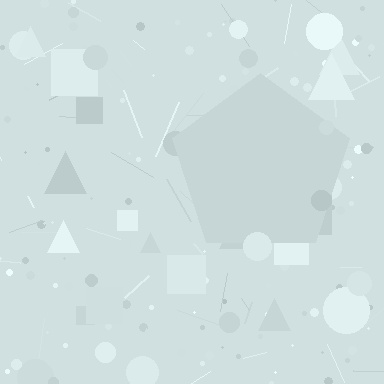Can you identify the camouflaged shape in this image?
The camouflaged shape is a pentagon.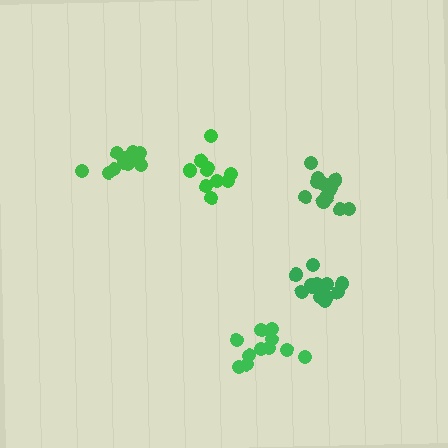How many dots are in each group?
Group 1: 11 dots, Group 2: 10 dots, Group 3: 11 dots, Group 4: 14 dots, Group 5: 15 dots (61 total).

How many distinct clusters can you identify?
There are 5 distinct clusters.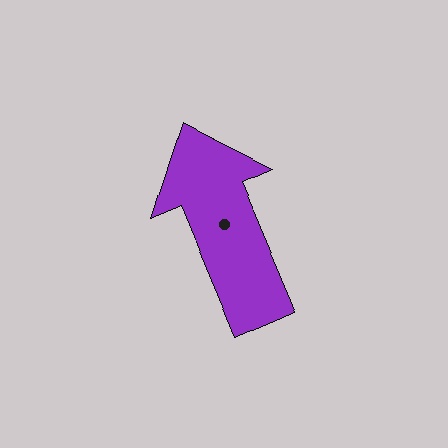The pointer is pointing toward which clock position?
Roughly 11 o'clock.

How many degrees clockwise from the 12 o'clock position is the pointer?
Approximately 337 degrees.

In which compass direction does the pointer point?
Northwest.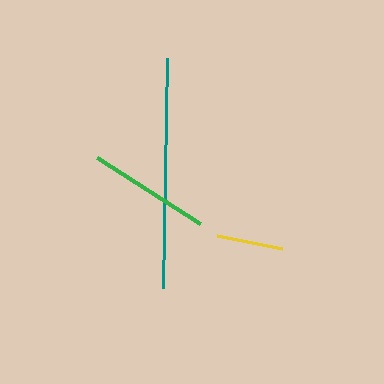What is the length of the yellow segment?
The yellow segment is approximately 66 pixels long.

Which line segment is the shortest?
The yellow line is the shortest at approximately 66 pixels.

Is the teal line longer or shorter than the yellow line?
The teal line is longer than the yellow line.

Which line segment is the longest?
The teal line is the longest at approximately 231 pixels.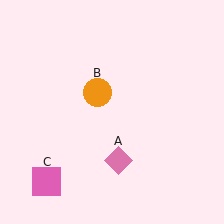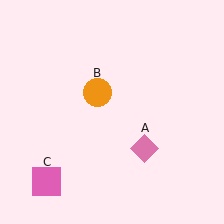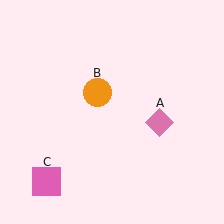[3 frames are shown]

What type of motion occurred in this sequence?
The pink diamond (object A) rotated counterclockwise around the center of the scene.